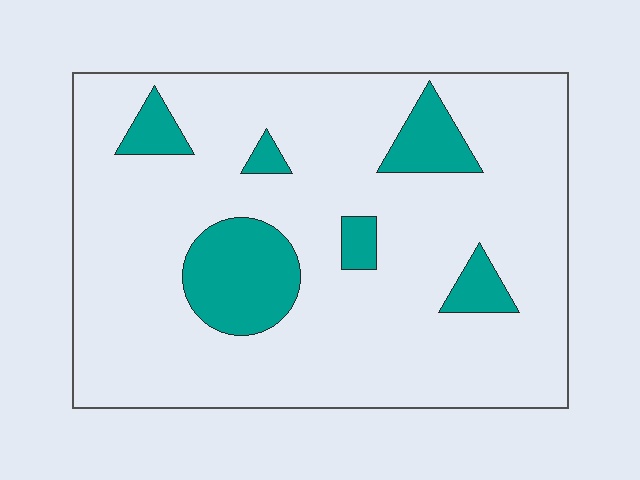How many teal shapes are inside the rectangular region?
6.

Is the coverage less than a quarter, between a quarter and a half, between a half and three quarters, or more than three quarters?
Less than a quarter.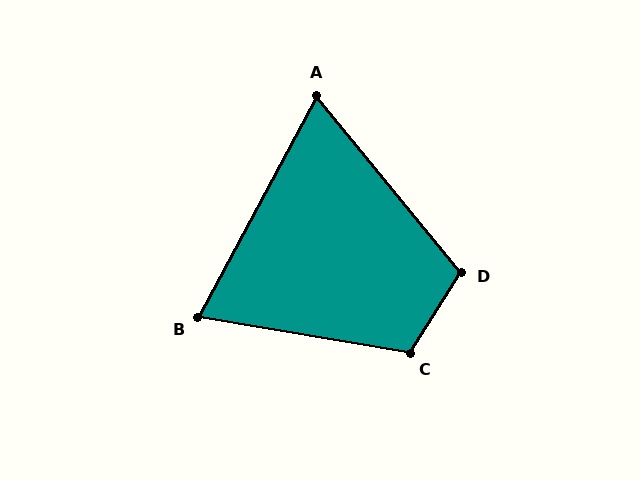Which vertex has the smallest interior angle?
A, at approximately 67 degrees.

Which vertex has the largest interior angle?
C, at approximately 113 degrees.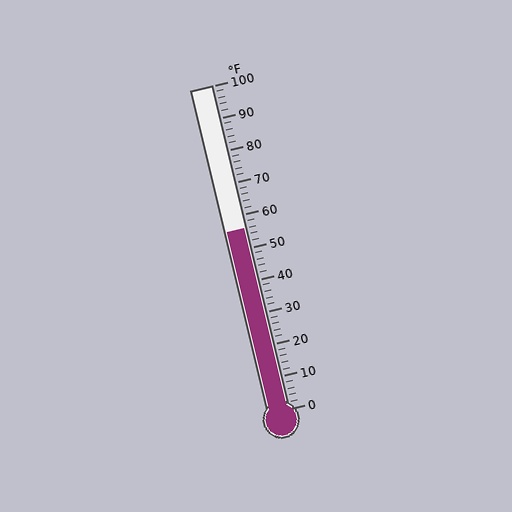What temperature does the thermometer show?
The thermometer shows approximately 56°F.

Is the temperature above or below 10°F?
The temperature is above 10°F.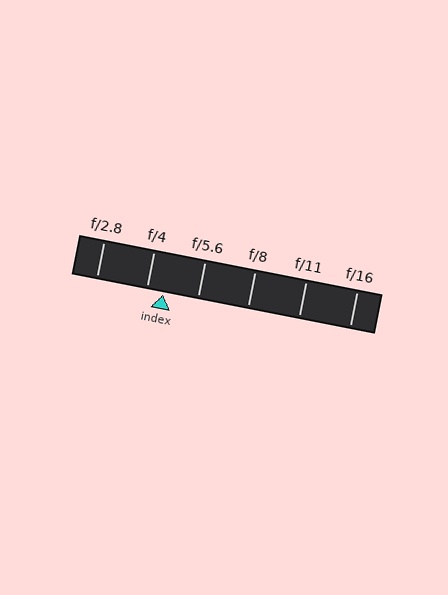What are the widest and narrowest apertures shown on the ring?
The widest aperture shown is f/2.8 and the narrowest is f/16.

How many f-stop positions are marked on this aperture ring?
There are 6 f-stop positions marked.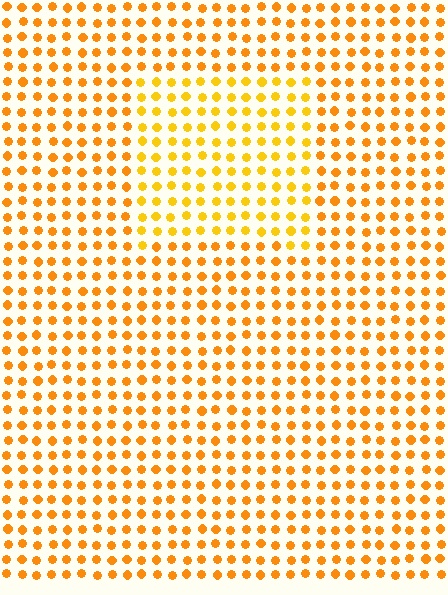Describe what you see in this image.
The image is filled with small orange elements in a uniform arrangement. A rectangle-shaped region is visible where the elements are tinted to a slightly different hue, forming a subtle color boundary.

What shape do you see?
I see a rectangle.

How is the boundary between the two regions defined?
The boundary is defined purely by a slight shift in hue (about 16 degrees). Spacing, size, and orientation are identical on both sides.